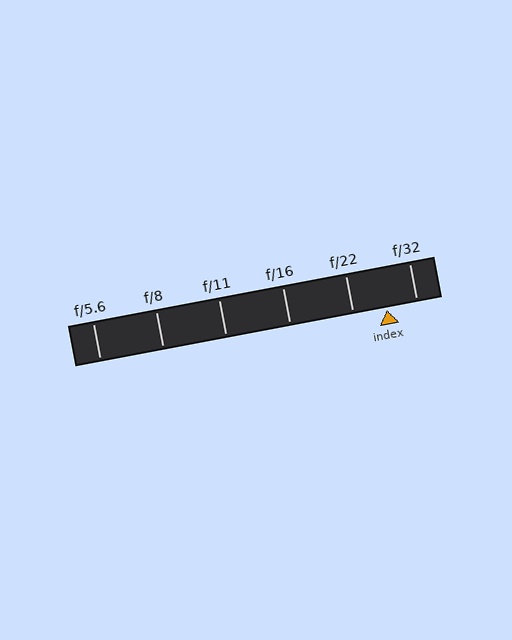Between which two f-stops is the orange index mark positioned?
The index mark is between f/22 and f/32.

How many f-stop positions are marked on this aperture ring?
There are 6 f-stop positions marked.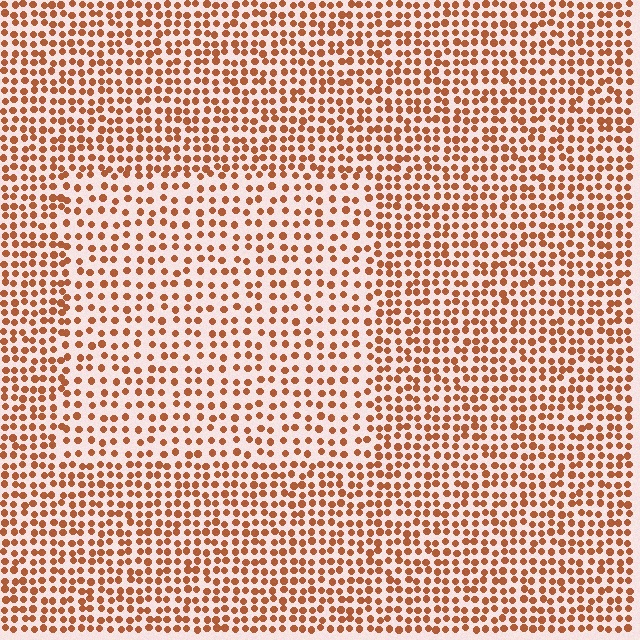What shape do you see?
I see a rectangle.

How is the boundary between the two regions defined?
The boundary is defined by a change in element density (approximately 1.6x ratio). All elements are the same color, size, and shape.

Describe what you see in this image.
The image contains small brown elements arranged at two different densities. A rectangle-shaped region is visible where the elements are less densely packed than the surrounding area.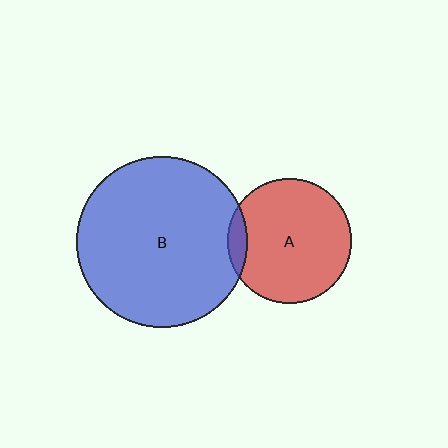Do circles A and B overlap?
Yes.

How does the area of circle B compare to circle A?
Approximately 1.9 times.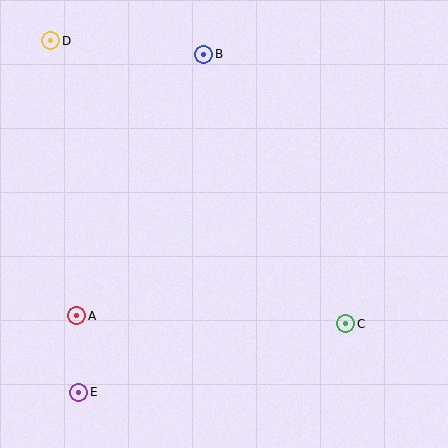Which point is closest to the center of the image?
Point C at (346, 324) is closest to the center.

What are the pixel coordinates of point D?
Point D is at (51, 41).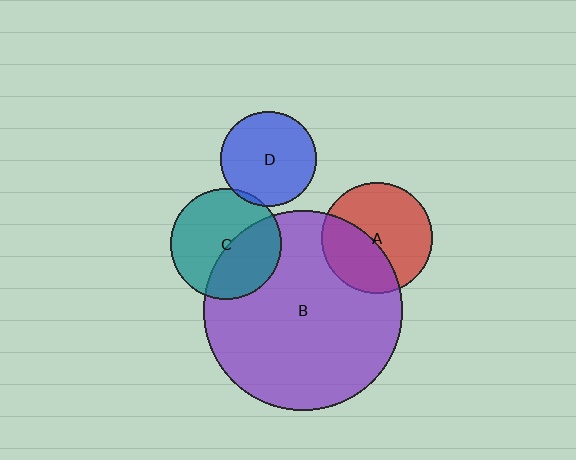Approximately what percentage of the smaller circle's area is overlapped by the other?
Approximately 40%.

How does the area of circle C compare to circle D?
Approximately 1.4 times.